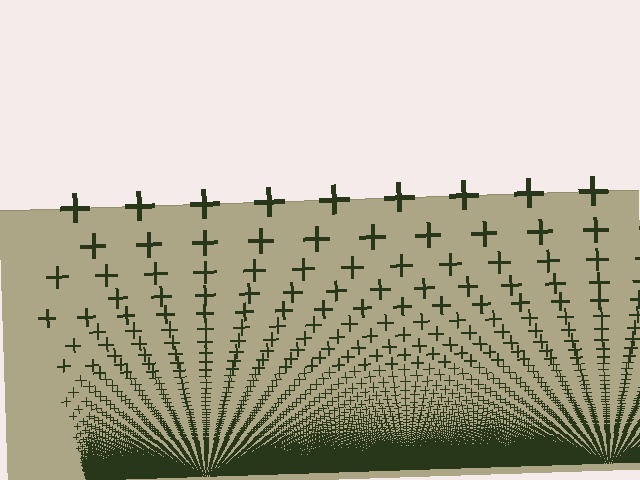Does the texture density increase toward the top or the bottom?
Density increases toward the bottom.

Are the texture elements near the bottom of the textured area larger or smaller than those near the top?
Smaller. The gradient is inverted — elements near the bottom are smaller and denser.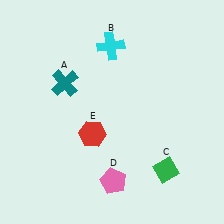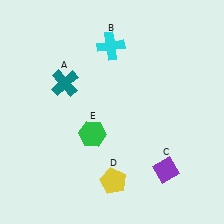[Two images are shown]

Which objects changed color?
C changed from green to purple. D changed from pink to yellow. E changed from red to green.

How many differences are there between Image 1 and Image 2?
There are 3 differences between the two images.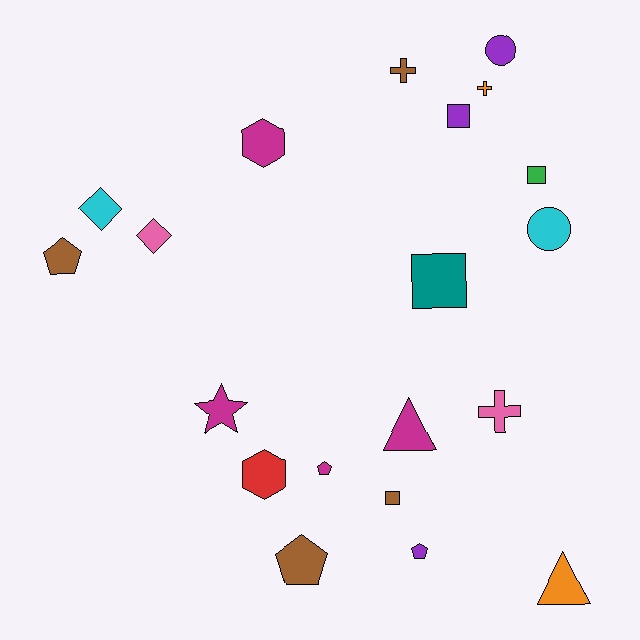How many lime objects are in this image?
There are no lime objects.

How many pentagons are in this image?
There are 4 pentagons.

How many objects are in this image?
There are 20 objects.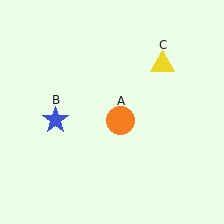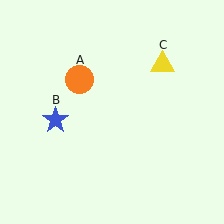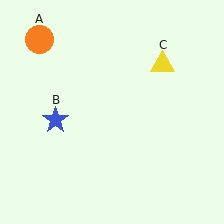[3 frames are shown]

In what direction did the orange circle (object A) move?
The orange circle (object A) moved up and to the left.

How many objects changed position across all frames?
1 object changed position: orange circle (object A).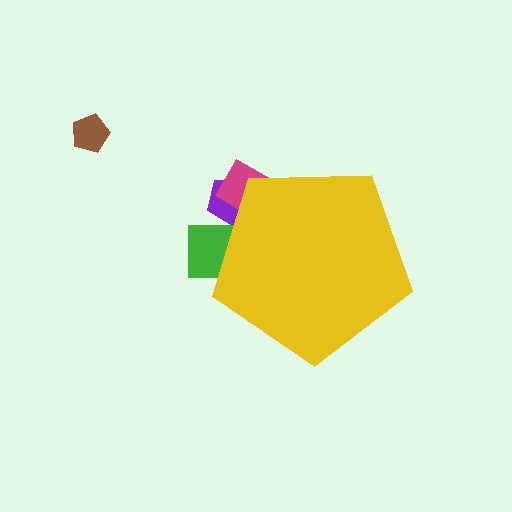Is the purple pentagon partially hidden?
Yes, the purple pentagon is partially hidden behind the yellow pentagon.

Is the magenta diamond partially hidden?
Yes, the magenta diamond is partially hidden behind the yellow pentagon.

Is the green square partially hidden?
Yes, the green square is partially hidden behind the yellow pentagon.